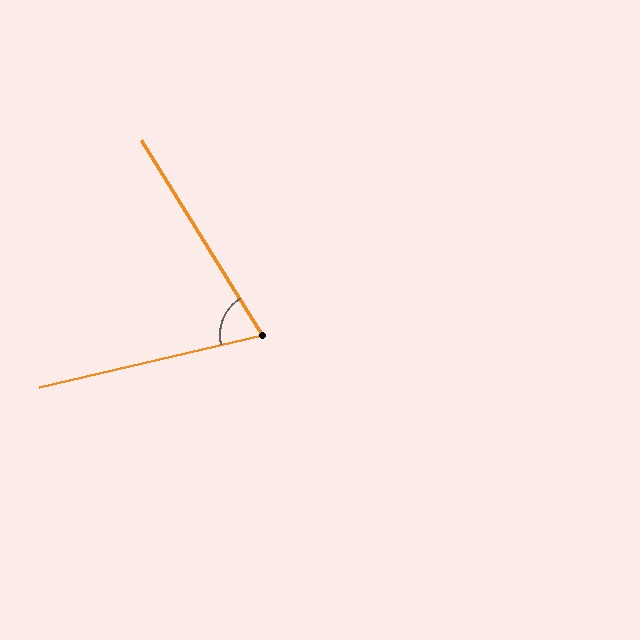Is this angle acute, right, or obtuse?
It is acute.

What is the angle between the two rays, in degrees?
Approximately 71 degrees.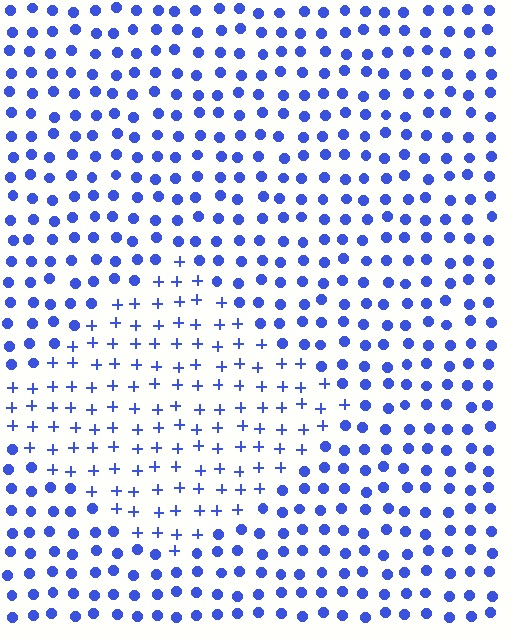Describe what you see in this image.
The image is filled with small blue elements arranged in a uniform grid. A diamond-shaped region contains plus signs, while the surrounding area contains circles. The boundary is defined purely by the change in element shape.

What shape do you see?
I see a diamond.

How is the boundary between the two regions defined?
The boundary is defined by a change in element shape: plus signs inside vs. circles outside. All elements share the same color and spacing.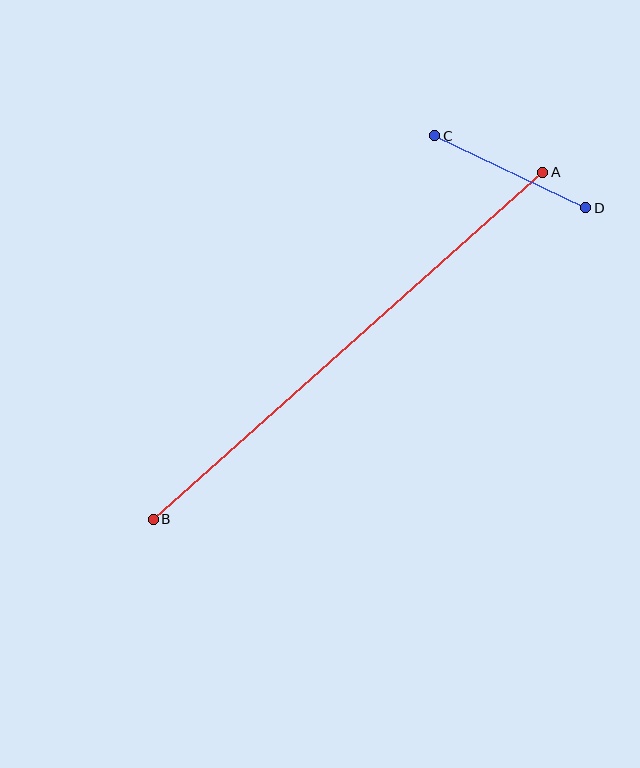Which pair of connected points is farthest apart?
Points A and B are farthest apart.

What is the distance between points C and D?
The distance is approximately 168 pixels.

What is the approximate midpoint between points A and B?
The midpoint is at approximately (348, 346) pixels.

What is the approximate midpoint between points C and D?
The midpoint is at approximately (510, 172) pixels.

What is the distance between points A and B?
The distance is approximately 522 pixels.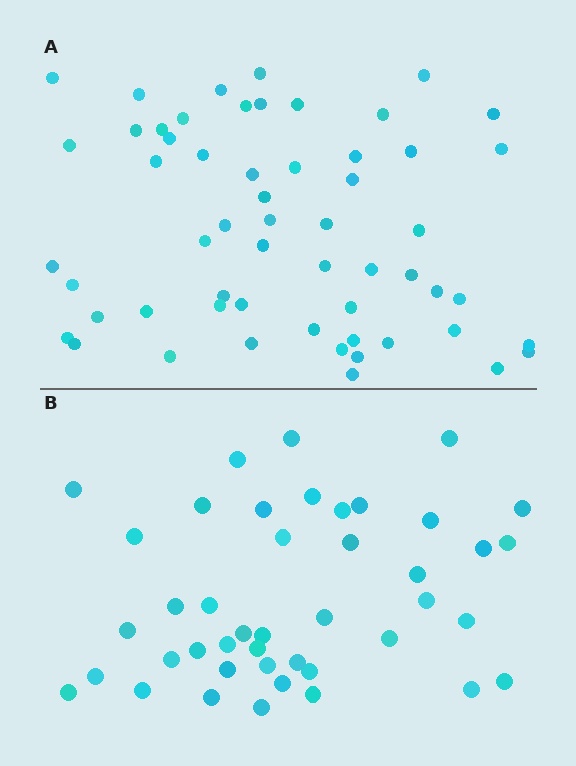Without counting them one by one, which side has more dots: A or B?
Region A (the top region) has more dots.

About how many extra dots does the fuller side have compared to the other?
Region A has approximately 15 more dots than region B.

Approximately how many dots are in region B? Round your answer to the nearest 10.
About 40 dots. (The exact count is 43, which rounds to 40.)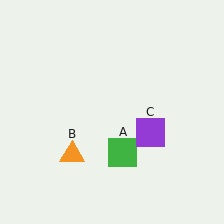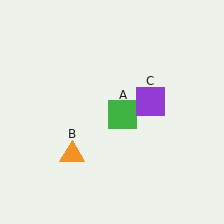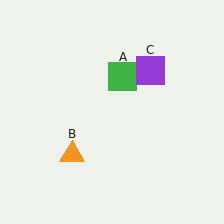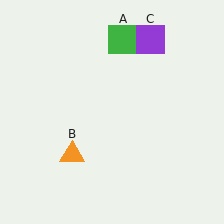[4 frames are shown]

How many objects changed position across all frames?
2 objects changed position: green square (object A), purple square (object C).